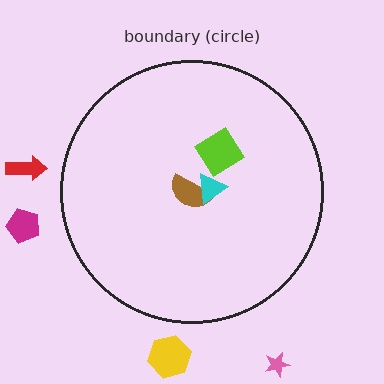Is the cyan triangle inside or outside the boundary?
Inside.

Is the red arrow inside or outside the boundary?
Outside.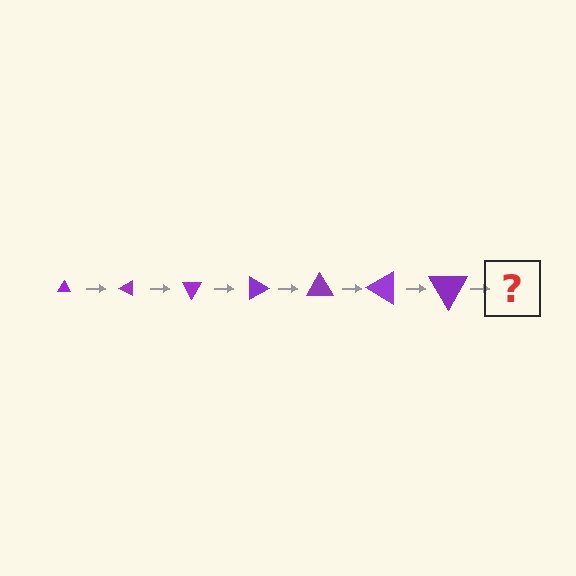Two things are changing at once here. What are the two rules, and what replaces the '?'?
The two rules are that the triangle grows larger each step and it rotates 30 degrees each step. The '?' should be a triangle, larger than the previous one and rotated 210 degrees from the start.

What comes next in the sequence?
The next element should be a triangle, larger than the previous one and rotated 210 degrees from the start.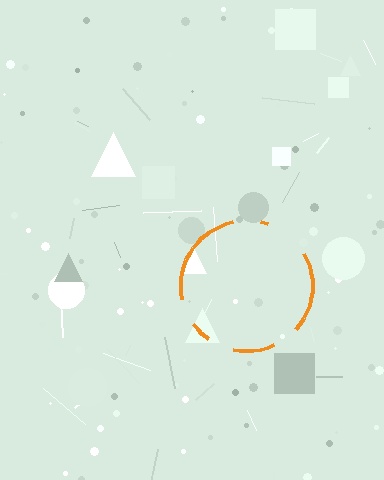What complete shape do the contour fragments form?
The contour fragments form a circle.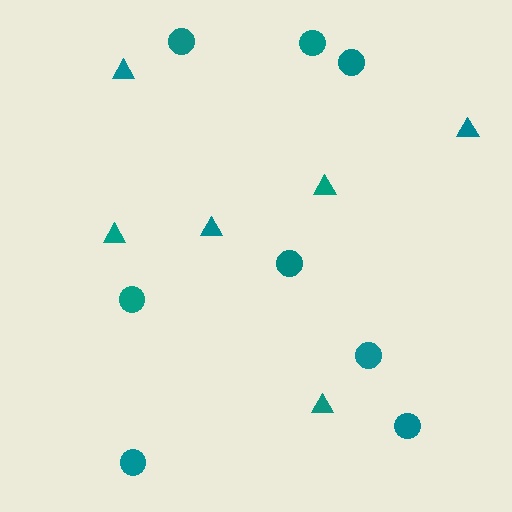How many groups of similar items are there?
There are 2 groups: one group of circles (8) and one group of triangles (6).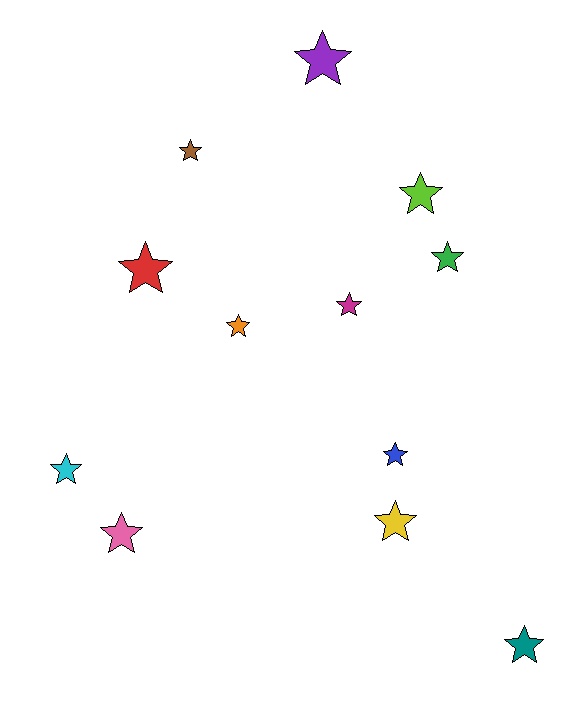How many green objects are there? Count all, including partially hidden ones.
There is 1 green object.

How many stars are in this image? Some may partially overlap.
There are 12 stars.